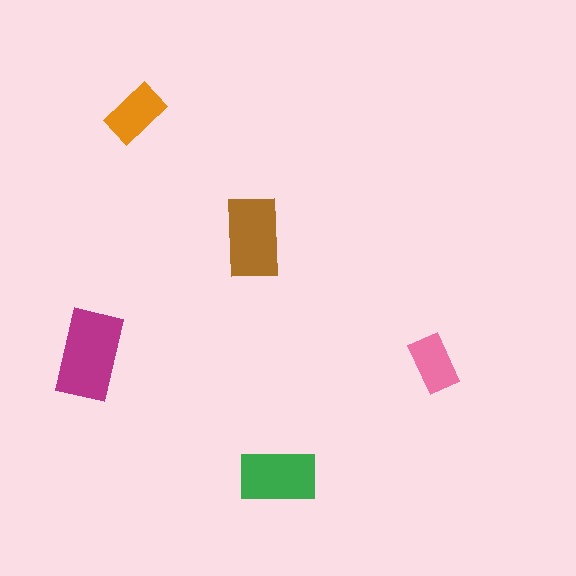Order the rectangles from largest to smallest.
the magenta one, the brown one, the green one, the orange one, the pink one.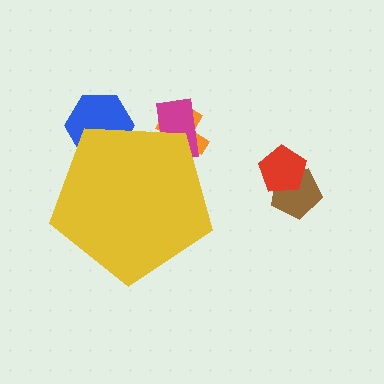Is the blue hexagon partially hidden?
Yes, the blue hexagon is partially hidden behind the yellow pentagon.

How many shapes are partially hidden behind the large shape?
3 shapes are partially hidden.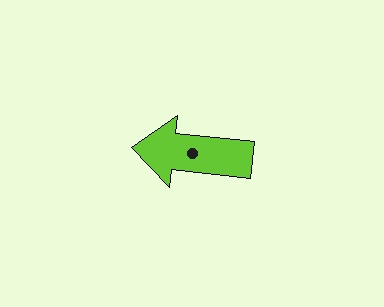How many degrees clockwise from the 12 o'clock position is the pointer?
Approximately 276 degrees.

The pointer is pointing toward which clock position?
Roughly 9 o'clock.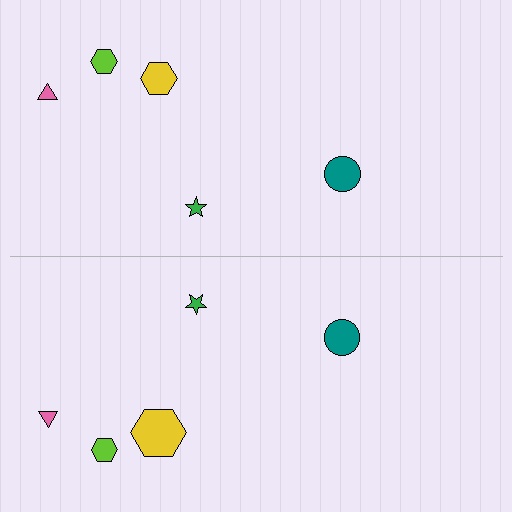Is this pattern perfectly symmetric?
No, the pattern is not perfectly symmetric. The yellow hexagon on the bottom side has a different size than its mirror counterpart.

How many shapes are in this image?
There are 10 shapes in this image.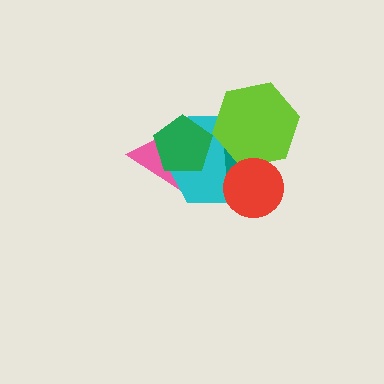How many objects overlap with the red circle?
3 objects overlap with the red circle.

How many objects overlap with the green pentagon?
2 objects overlap with the green pentagon.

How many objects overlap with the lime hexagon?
3 objects overlap with the lime hexagon.